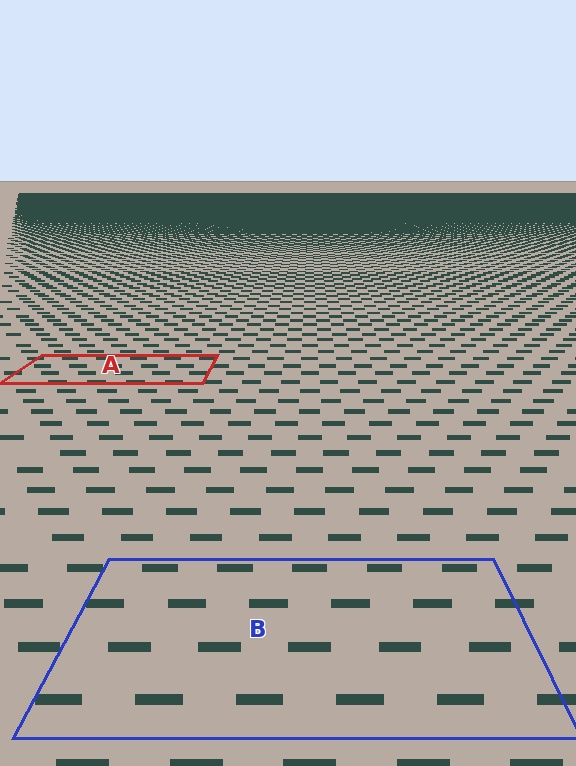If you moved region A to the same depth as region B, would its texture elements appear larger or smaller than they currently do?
They would appear larger. At a closer depth, the same texture elements are projected at a bigger on-screen size.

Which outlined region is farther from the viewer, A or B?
Region A is farther from the viewer — the texture elements inside it appear smaller and more densely packed.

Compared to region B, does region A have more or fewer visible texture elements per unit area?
Region A has more texture elements per unit area — they are packed more densely because it is farther away.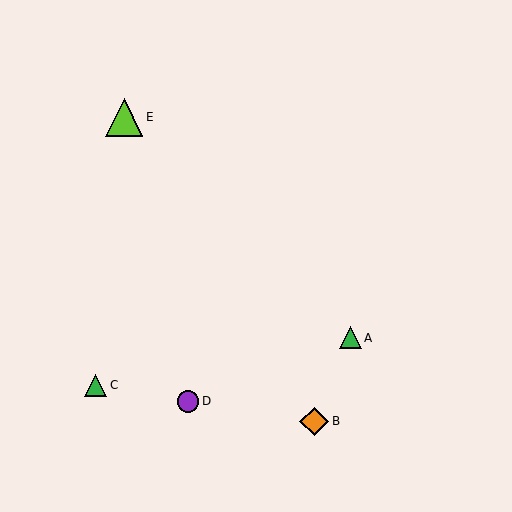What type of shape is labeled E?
Shape E is a lime triangle.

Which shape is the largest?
The lime triangle (labeled E) is the largest.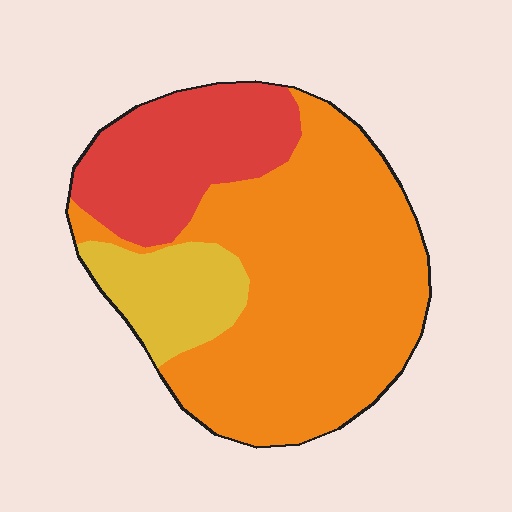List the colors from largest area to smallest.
From largest to smallest: orange, red, yellow.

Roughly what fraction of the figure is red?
Red takes up about one quarter (1/4) of the figure.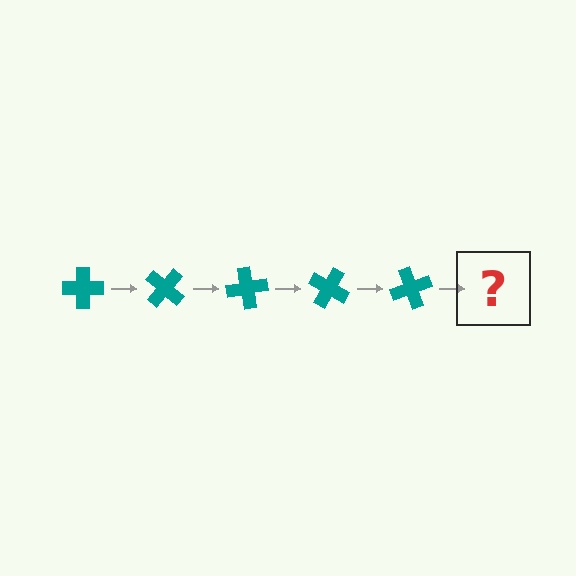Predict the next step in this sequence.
The next step is a teal cross rotated 200 degrees.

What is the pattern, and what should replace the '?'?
The pattern is that the cross rotates 40 degrees each step. The '?' should be a teal cross rotated 200 degrees.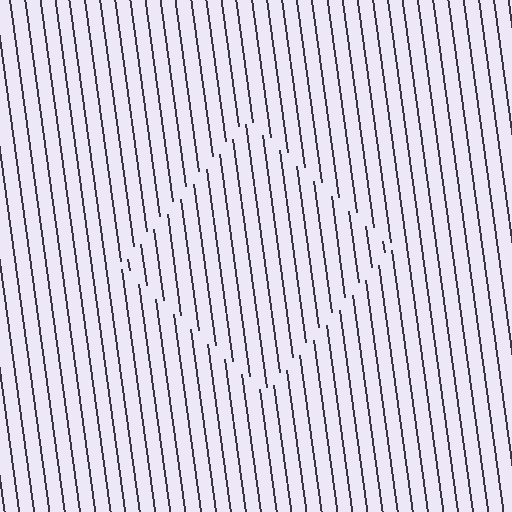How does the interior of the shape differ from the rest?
The interior of the shape contains the same grating, shifted by half a period — the contour is defined by the phase discontinuity where line-ends from the inner and outer gratings abut.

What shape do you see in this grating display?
An illusory square. The interior of the shape contains the same grating, shifted by half a period — the contour is defined by the phase discontinuity where line-ends from the inner and outer gratings abut.